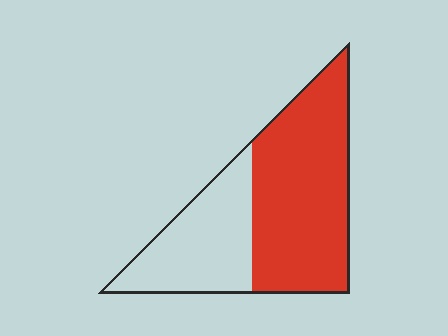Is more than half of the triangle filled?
Yes.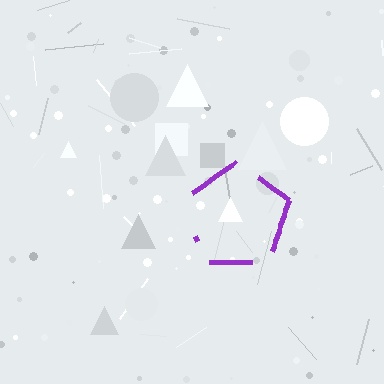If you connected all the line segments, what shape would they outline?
They would outline a pentagon.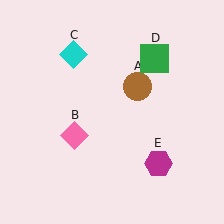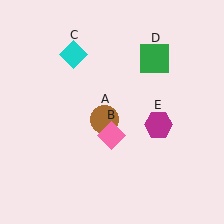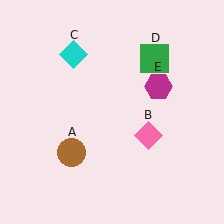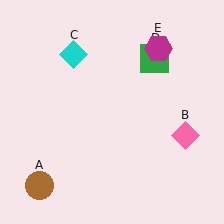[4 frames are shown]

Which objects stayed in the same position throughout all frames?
Cyan diamond (object C) and green square (object D) remained stationary.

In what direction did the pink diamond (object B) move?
The pink diamond (object B) moved right.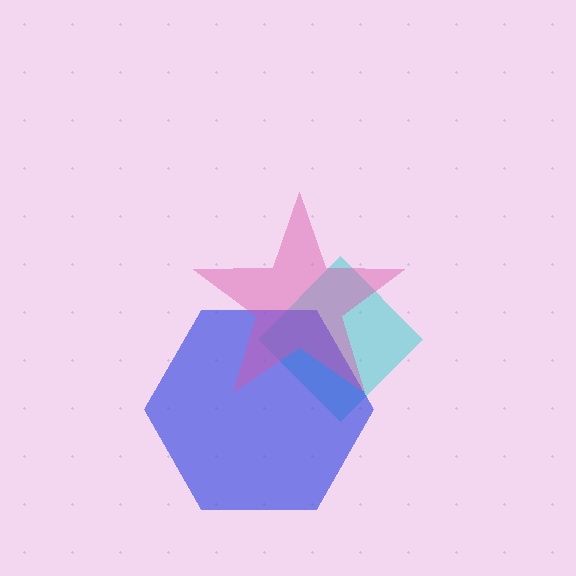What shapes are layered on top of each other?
The layered shapes are: a cyan diamond, a blue hexagon, a pink star.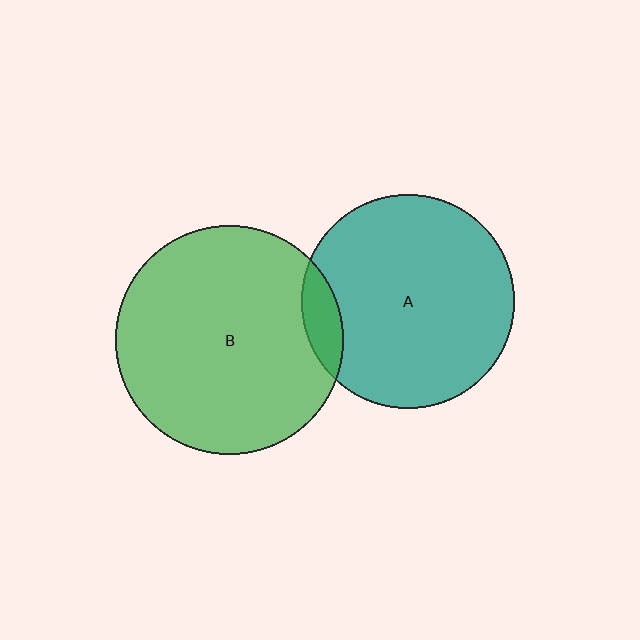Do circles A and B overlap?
Yes.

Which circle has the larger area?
Circle B (green).